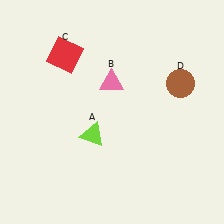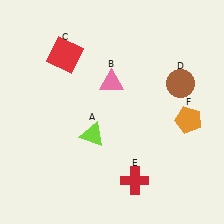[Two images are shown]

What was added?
A red cross (E), an orange pentagon (F) were added in Image 2.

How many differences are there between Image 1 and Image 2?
There are 2 differences between the two images.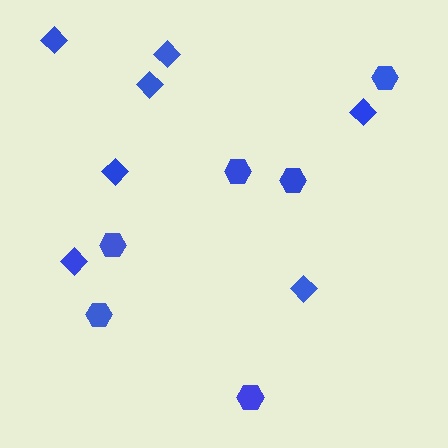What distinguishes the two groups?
There are 2 groups: one group of hexagons (6) and one group of diamonds (7).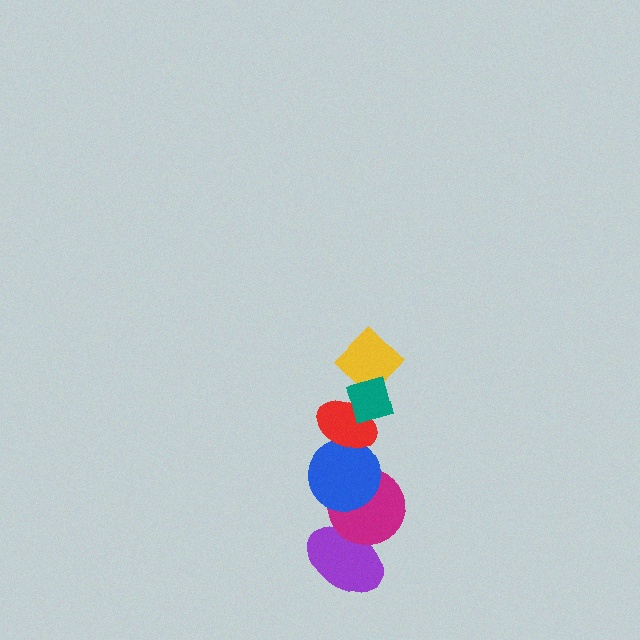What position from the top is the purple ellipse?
The purple ellipse is 6th from the top.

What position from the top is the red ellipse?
The red ellipse is 3rd from the top.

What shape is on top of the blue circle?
The red ellipse is on top of the blue circle.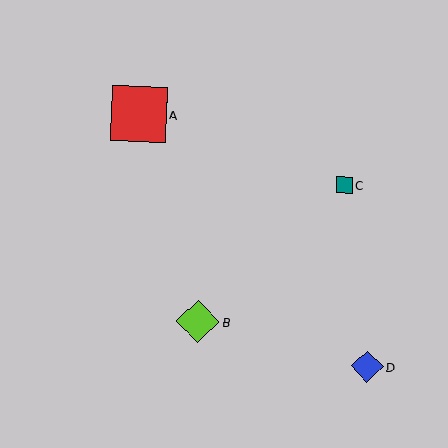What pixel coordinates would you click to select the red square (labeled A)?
Click at (139, 114) to select the red square A.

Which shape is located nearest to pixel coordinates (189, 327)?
The lime diamond (labeled B) at (198, 321) is nearest to that location.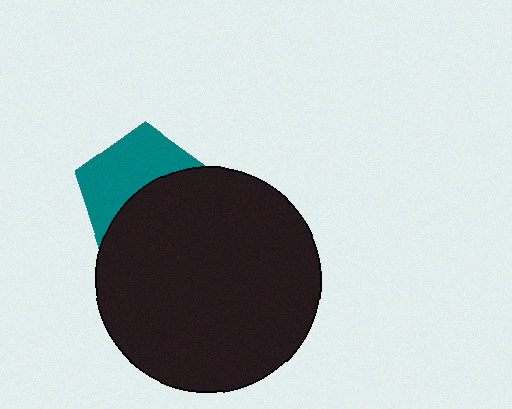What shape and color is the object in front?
The object in front is a black circle.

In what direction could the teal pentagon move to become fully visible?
The teal pentagon could move up. That would shift it out from behind the black circle entirely.